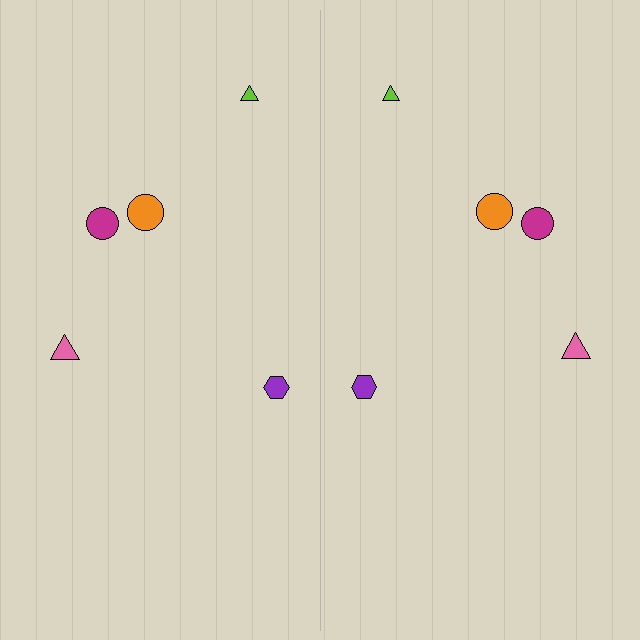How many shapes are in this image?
There are 10 shapes in this image.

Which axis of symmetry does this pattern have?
The pattern has a vertical axis of symmetry running through the center of the image.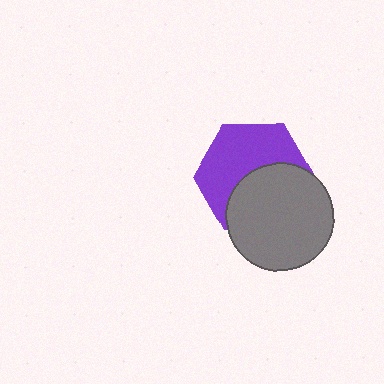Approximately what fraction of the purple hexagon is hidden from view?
Roughly 46% of the purple hexagon is hidden behind the gray circle.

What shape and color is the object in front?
The object in front is a gray circle.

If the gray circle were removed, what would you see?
You would see the complete purple hexagon.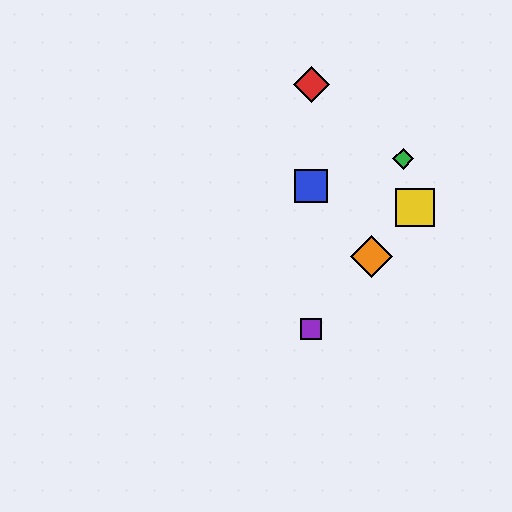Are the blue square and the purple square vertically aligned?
Yes, both are at x≈311.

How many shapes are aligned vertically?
3 shapes (the red diamond, the blue square, the purple square) are aligned vertically.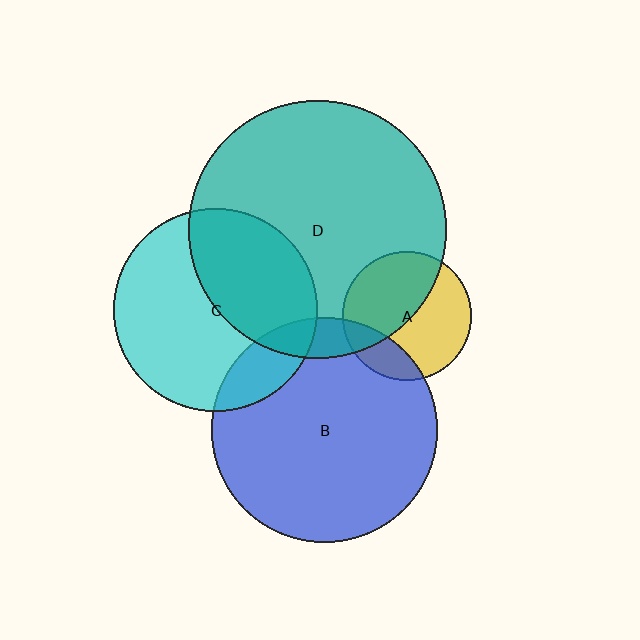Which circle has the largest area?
Circle D (teal).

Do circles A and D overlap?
Yes.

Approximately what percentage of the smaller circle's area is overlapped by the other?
Approximately 50%.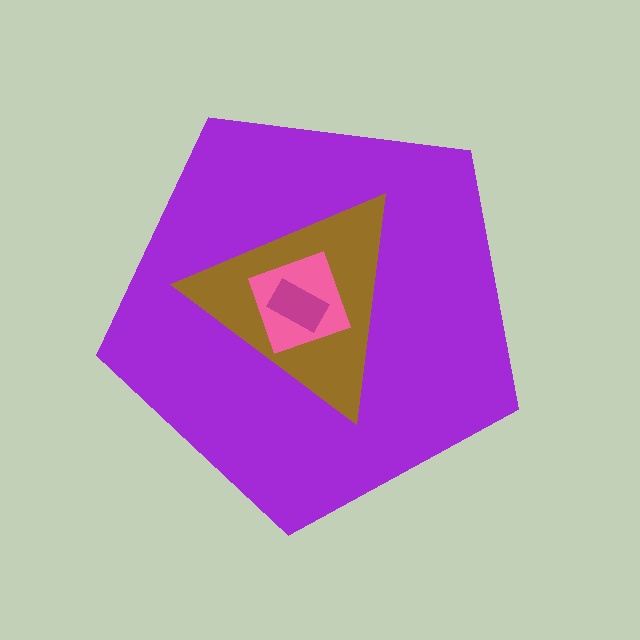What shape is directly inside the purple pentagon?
The brown triangle.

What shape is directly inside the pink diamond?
The magenta rectangle.